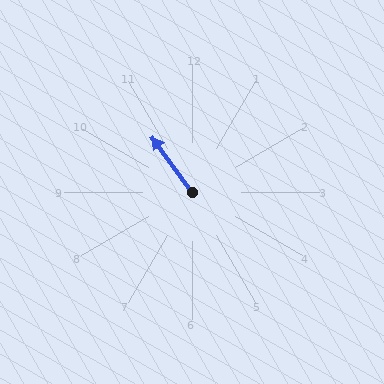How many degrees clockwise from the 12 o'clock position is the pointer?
Approximately 324 degrees.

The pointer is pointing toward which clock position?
Roughly 11 o'clock.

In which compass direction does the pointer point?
Northwest.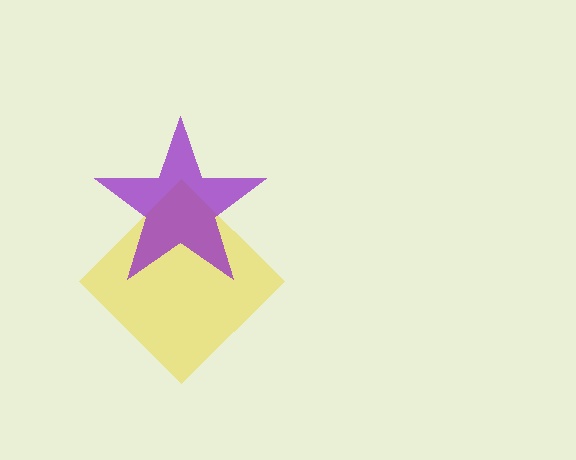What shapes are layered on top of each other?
The layered shapes are: a yellow diamond, a purple star.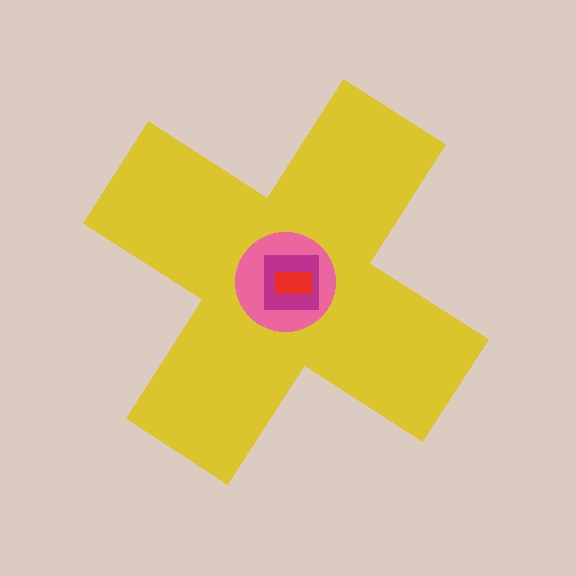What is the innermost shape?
The red rectangle.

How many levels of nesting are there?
4.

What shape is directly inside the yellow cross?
The pink circle.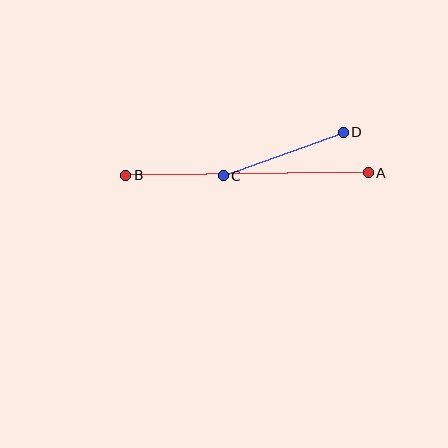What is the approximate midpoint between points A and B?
The midpoint is at approximately (247, 174) pixels.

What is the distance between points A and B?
The distance is approximately 242 pixels.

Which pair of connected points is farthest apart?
Points A and B are farthest apart.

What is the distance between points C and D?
The distance is approximately 128 pixels.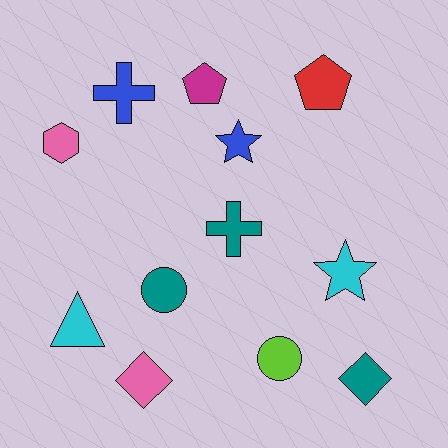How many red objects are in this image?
There is 1 red object.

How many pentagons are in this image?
There are 2 pentagons.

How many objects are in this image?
There are 12 objects.